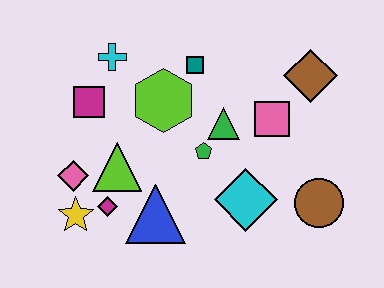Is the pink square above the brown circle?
Yes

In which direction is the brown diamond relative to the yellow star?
The brown diamond is to the right of the yellow star.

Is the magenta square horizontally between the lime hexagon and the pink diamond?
Yes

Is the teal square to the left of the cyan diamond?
Yes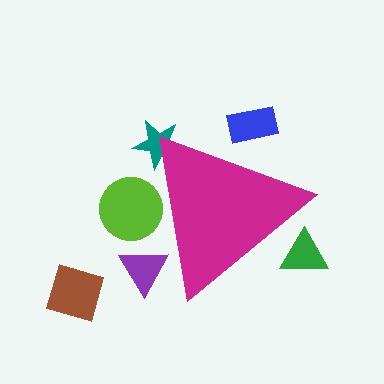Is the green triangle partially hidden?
Yes, the green triangle is partially hidden behind the magenta triangle.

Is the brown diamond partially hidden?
No, the brown diamond is fully visible.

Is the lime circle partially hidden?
Yes, the lime circle is partially hidden behind the magenta triangle.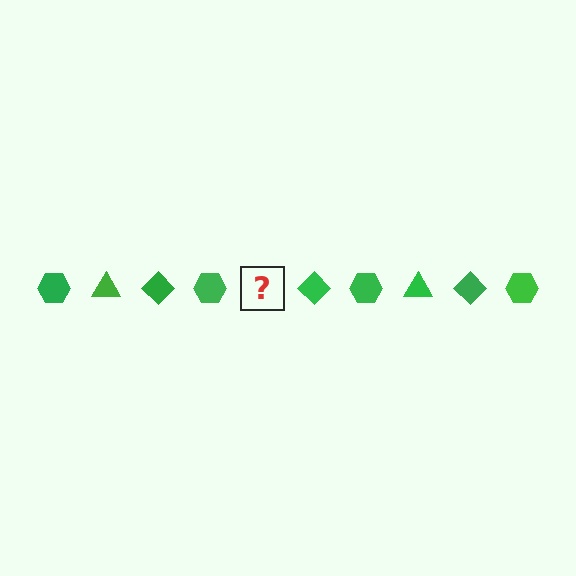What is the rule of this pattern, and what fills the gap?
The rule is that the pattern cycles through hexagon, triangle, diamond shapes in green. The gap should be filled with a green triangle.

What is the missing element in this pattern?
The missing element is a green triangle.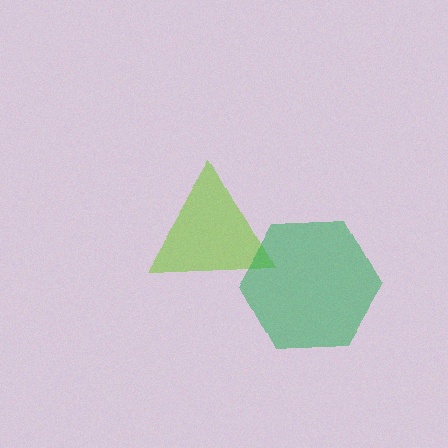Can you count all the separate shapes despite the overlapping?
Yes, there are 2 separate shapes.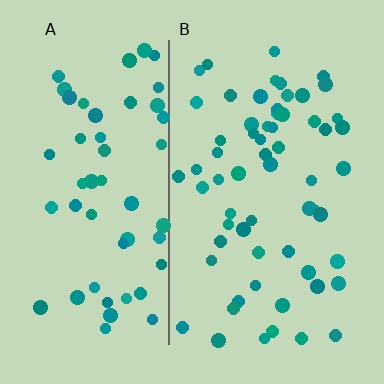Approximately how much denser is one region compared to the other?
Approximately 1.2× — region B over region A.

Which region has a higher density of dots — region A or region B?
B (the right).